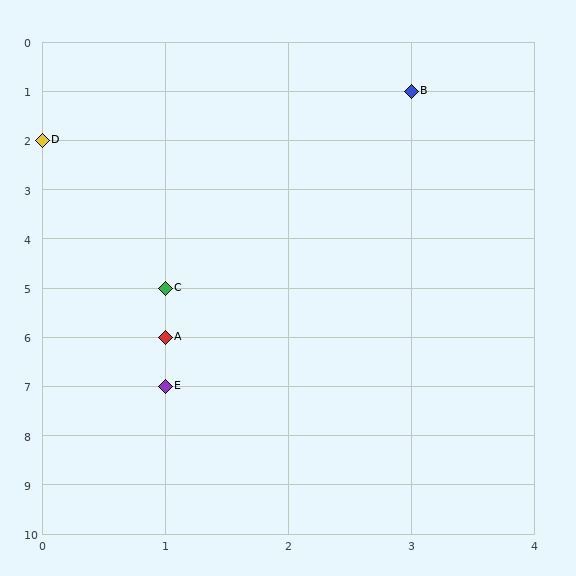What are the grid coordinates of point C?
Point C is at grid coordinates (1, 5).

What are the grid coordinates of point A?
Point A is at grid coordinates (1, 6).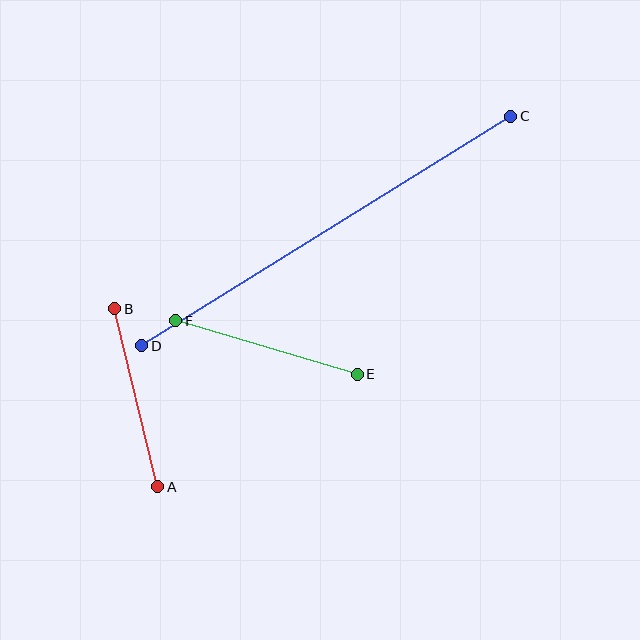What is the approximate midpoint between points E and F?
The midpoint is at approximately (267, 348) pixels.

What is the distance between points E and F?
The distance is approximately 189 pixels.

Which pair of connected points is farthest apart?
Points C and D are farthest apart.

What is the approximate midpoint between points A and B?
The midpoint is at approximately (136, 398) pixels.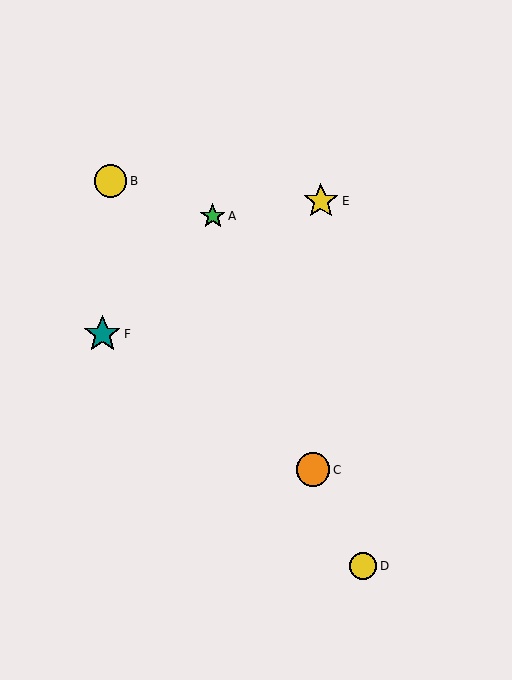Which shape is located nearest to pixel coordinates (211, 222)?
The green star (labeled A) at (213, 216) is nearest to that location.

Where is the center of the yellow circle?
The center of the yellow circle is at (363, 566).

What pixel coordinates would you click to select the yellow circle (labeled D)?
Click at (363, 566) to select the yellow circle D.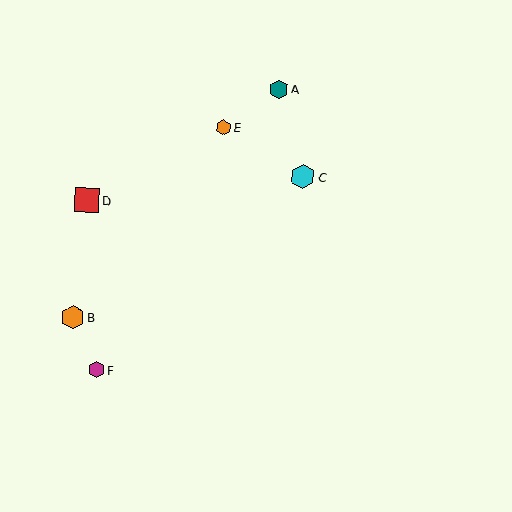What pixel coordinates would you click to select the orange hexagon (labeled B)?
Click at (73, 317) to select the orange hexagon B.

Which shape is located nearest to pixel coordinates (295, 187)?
The cyan hexagon (labeled C) at (303, 177) is nearest to that location.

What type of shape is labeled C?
Shape C is a cyan hexagon.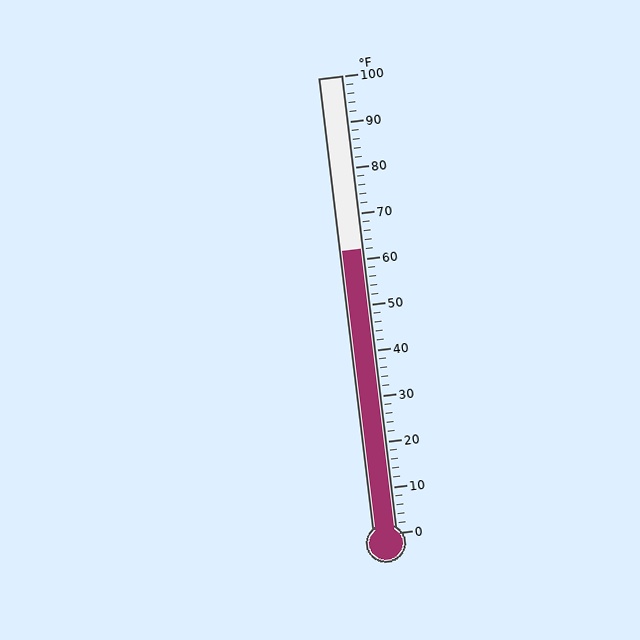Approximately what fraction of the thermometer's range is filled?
The thermometer is filled to approximately 60% of its range.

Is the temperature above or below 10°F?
The temperature is above 10°F.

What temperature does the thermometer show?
The thermometer shows approximately 62°F.